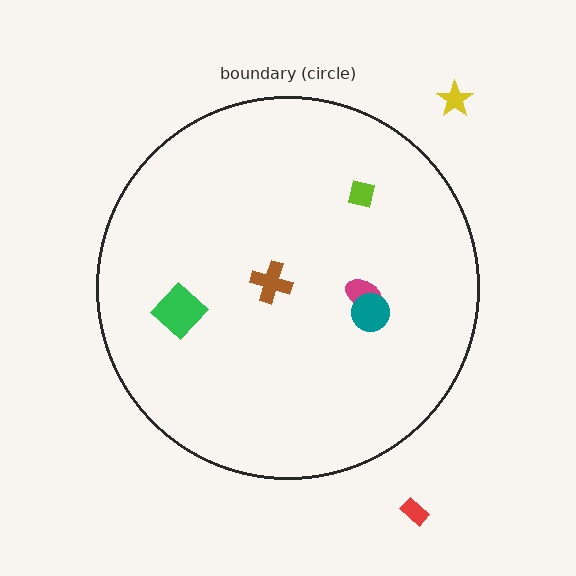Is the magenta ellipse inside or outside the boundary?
Inside.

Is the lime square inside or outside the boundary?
Inside.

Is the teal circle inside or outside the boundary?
Inside.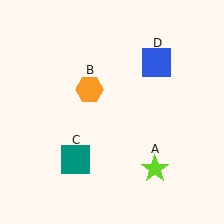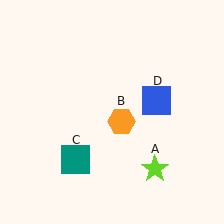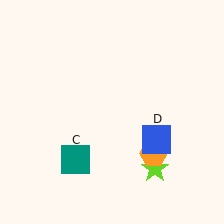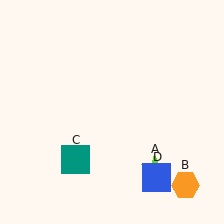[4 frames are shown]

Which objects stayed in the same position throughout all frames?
Lime star (object A) and teal square (object C) remained stationary.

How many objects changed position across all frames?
2 objects changed position: orange hexagon (object B), blue square (object D).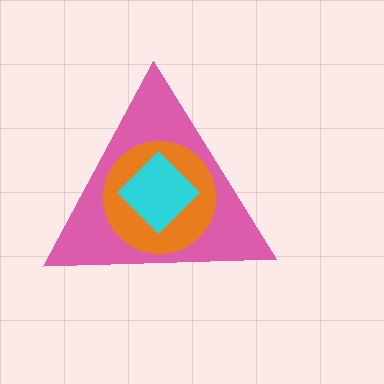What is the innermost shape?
The cyan diamond.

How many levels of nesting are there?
3.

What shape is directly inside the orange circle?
The cyan diamond.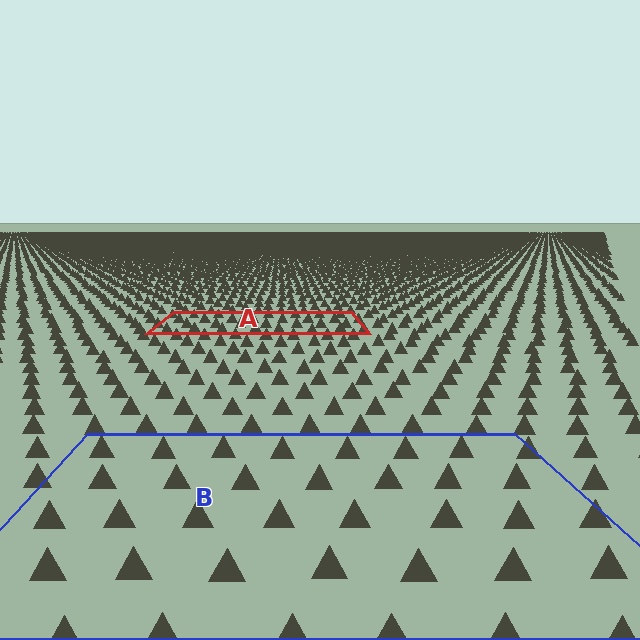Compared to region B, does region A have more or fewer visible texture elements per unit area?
Region A has more texture elements per unit area — they are packed more densely because it is farther away.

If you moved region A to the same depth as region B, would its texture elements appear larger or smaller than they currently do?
They would appear larger. At a closer depth, the same texture elements are projected at a bigger on-screen size.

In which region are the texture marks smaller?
The texture marks are smaller in region A, because it is farther away.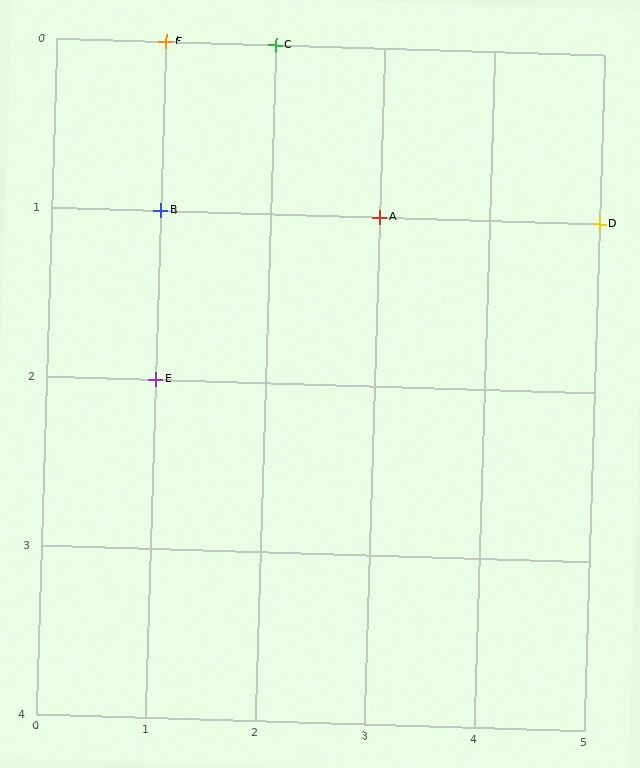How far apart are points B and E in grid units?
Points B and E are 1 row apart.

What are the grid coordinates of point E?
Point E is at grid coordinates (1, 2).